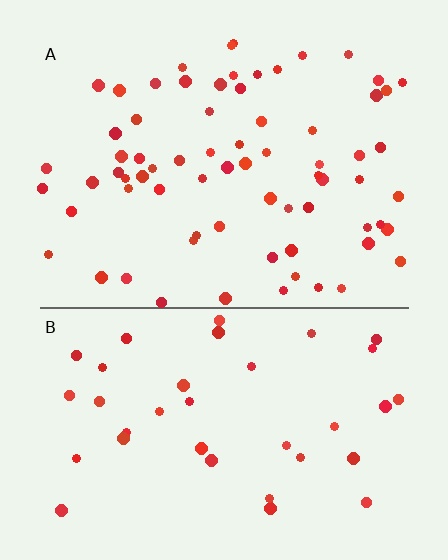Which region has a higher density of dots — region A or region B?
A (the top).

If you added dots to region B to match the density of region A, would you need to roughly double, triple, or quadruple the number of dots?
Approximately double.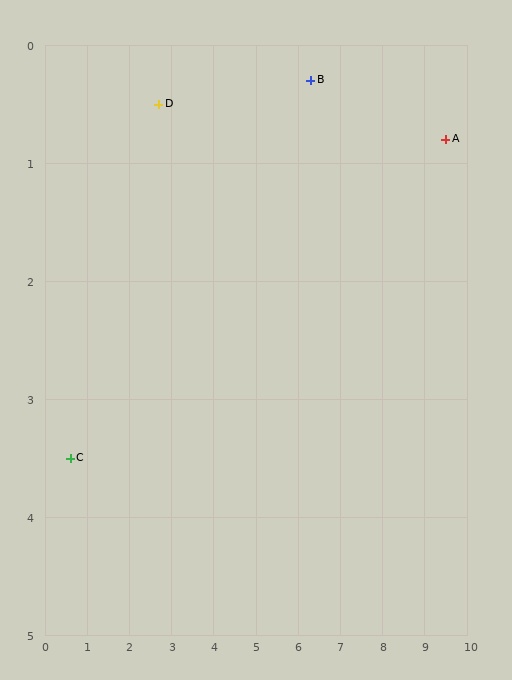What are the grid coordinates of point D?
Point D is at approximately (2.7, 0.5).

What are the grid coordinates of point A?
Point A is at approximately (9.5, 0.8).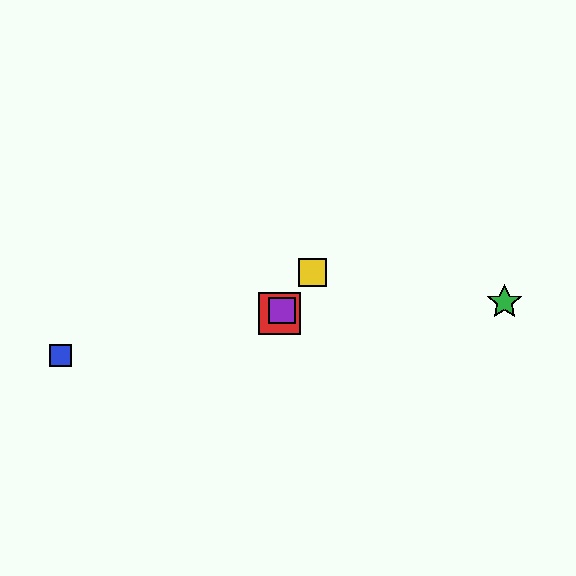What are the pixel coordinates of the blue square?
The blue square is at (61, 356).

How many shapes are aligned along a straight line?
3 shapes (the red square, the yellow square, the purple square) are aligned along a straight line.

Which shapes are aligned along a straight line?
The red square, the yellow square, the purple square are aligned along a straight line.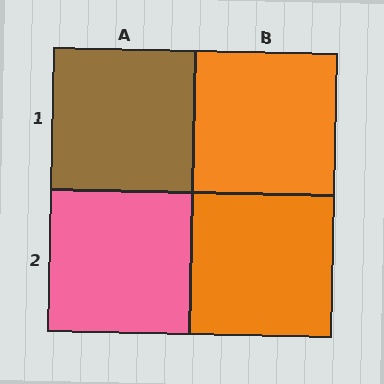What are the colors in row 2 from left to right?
Pink, orange.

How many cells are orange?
2 cells are orange.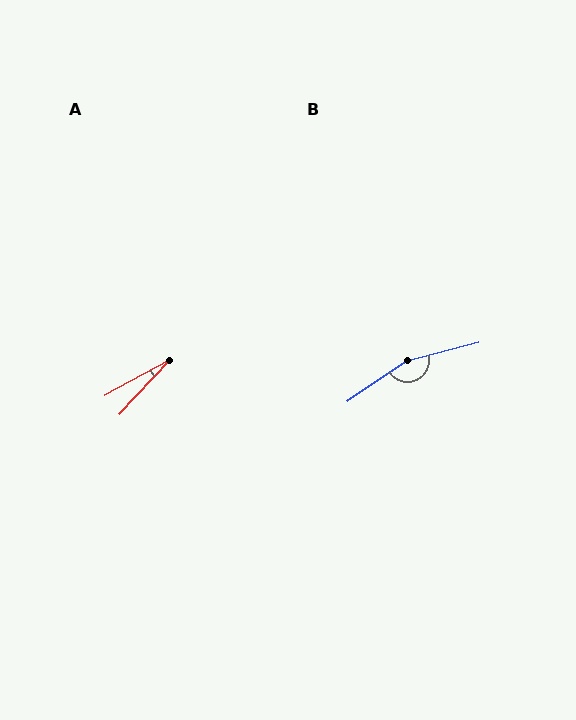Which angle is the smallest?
A, at approximately 18 degrees.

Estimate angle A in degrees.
Approximately 18 degrees.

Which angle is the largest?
B, at approximately 159 degrees.